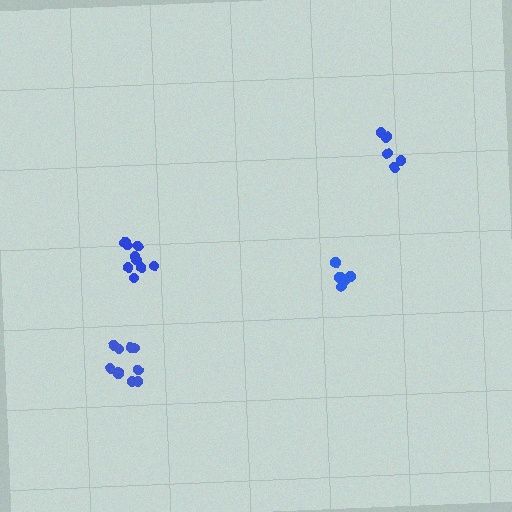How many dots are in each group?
Group 1: 10 dots, Group 2: 5 dots, Group 3: 10 dots, Group 4: 5 dots (30 total).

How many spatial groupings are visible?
There are 4 spatial groupings.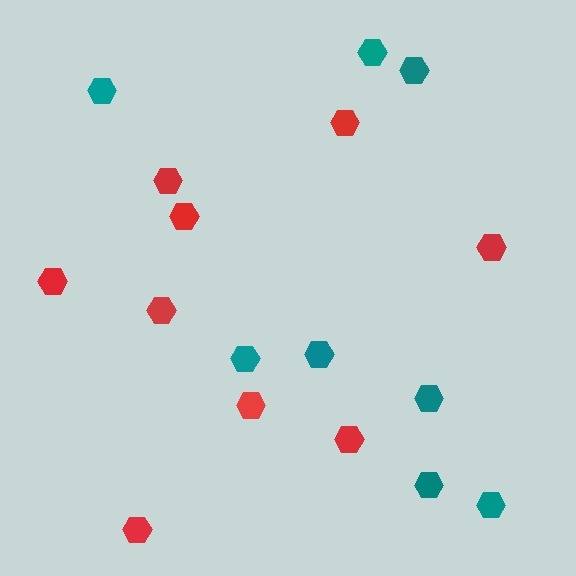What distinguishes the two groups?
There are 2 groups: one group of teal hexagons (8) and one group of red hexagons (9).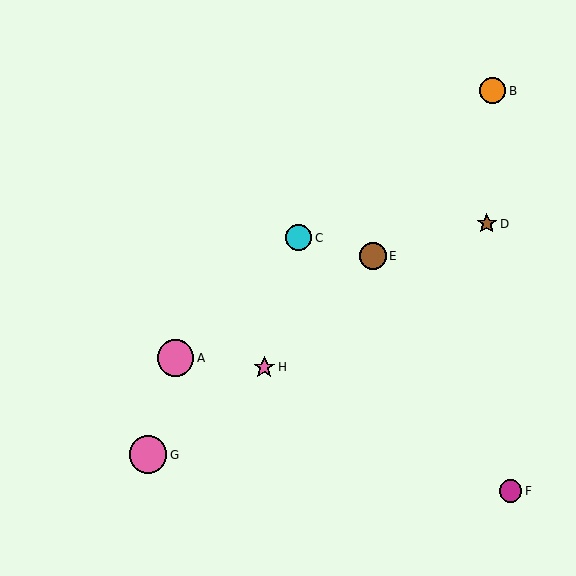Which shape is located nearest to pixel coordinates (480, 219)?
The brown star (labeled D) at (487, 224) is nearest to that location.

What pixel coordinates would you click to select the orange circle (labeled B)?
Click at (492, 91) to select the orange circle B.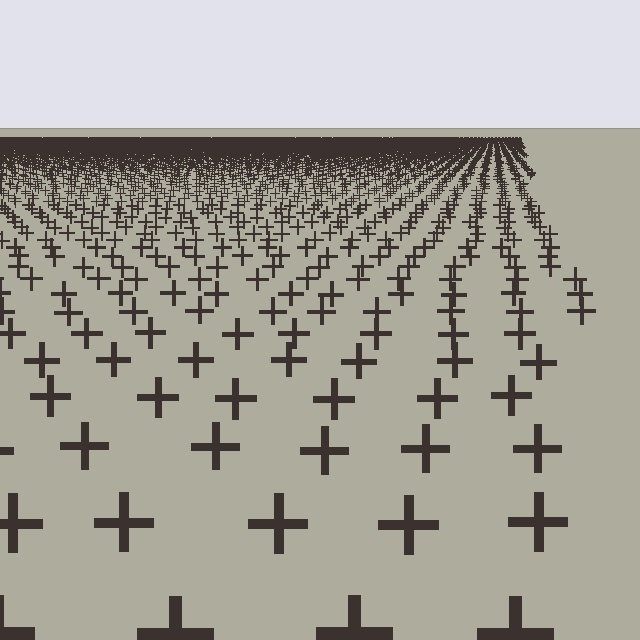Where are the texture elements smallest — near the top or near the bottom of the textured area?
Near the top.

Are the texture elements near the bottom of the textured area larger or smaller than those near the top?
Larger. Near the bottom, elements are closer to the viewer and appear at a bigger on-screen size.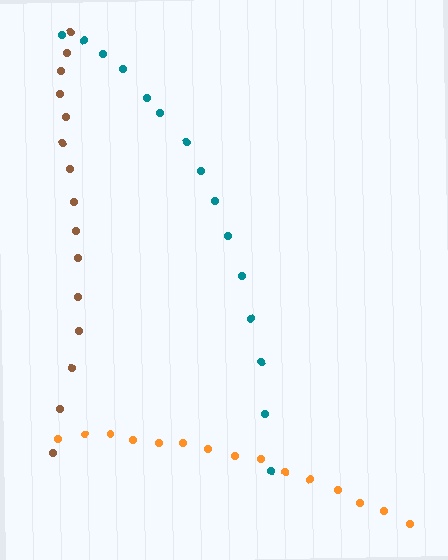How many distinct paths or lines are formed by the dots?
There are 3 distinct paths.